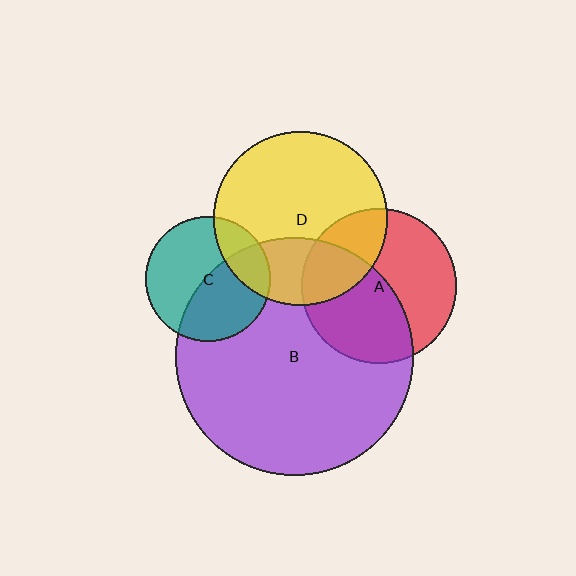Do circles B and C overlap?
Yes.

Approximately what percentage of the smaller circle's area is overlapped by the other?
Approximately 45%.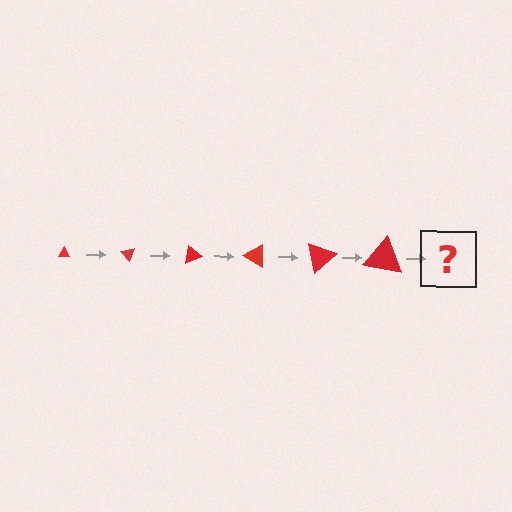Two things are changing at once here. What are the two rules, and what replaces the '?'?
The two rules are that the triangle grows larger each step and it rotates 50 degrees each step. The '?' should be a triangle, larger than the previous one and rotated 300 degrees from the start.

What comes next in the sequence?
The next element should be a triangle, larger than the previous one and rotated 300 degrees from the start.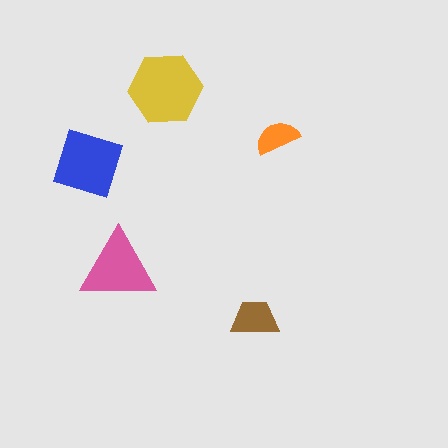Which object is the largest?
The yellow hexagon.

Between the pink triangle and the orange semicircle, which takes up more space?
The pink triangle.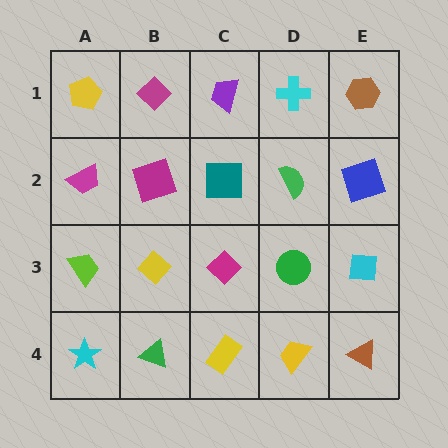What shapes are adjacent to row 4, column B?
A yellow diamond (row 3, column B), a cyan star (row 4, column A), a yellow rectangle (row 4, column C).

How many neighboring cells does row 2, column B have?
4.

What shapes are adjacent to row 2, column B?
A magenta diamond (row 1, column B), a yellow diamond (row 3, column B), a magenta trapezoid (row 2, column A), a teal square (row 2, column C).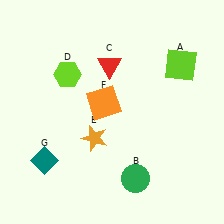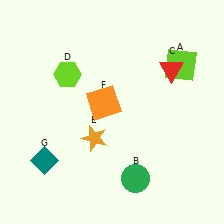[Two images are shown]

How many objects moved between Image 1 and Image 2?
1 object moved between the two images.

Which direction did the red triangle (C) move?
The red triangle (C) moved right.